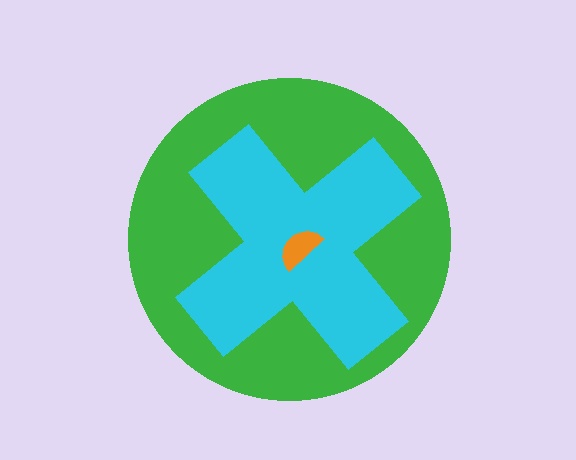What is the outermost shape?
The green circle.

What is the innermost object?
The orange semicircle.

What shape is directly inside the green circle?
The cyan cross.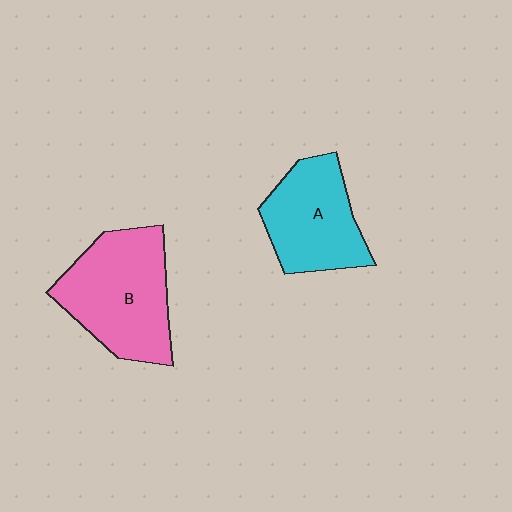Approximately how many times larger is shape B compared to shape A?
Approximately 1.3 times.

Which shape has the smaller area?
Shape A (cyan).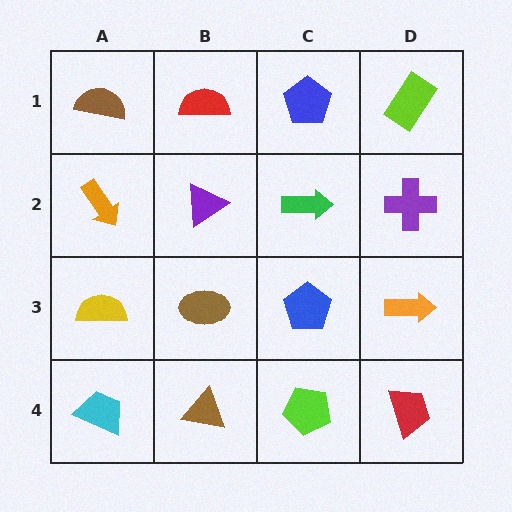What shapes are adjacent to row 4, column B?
A brown ellipse (row 3, column B), a cyan trapezoid (row 4, column A), a lime pentagon (row 4, column C).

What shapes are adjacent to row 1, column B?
A purple triangle (row 2, column B), a brown semicircle (row 1, column A), a blue pentagon (row 1, column C).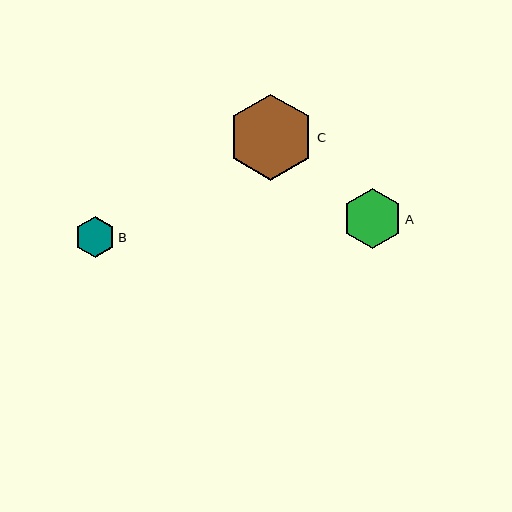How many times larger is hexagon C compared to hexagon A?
Hexagon C is approximately 1.4 times the size of hexagon A.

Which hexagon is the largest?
Hexagon C is the largest with a size of approximately 87 pixels.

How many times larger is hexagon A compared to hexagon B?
Hexagon A is approximately 1.5 times the size of hexagon B.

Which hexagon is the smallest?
Hexagon B is the smallest with a size of approximately 40 pixels.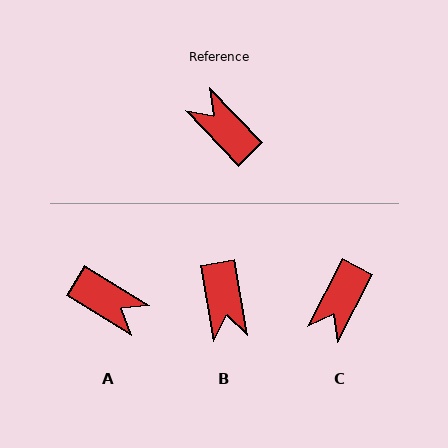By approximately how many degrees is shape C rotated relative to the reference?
Approximately 109 degrees counter-clockwise.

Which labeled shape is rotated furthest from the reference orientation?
A, about 165 degrees away.